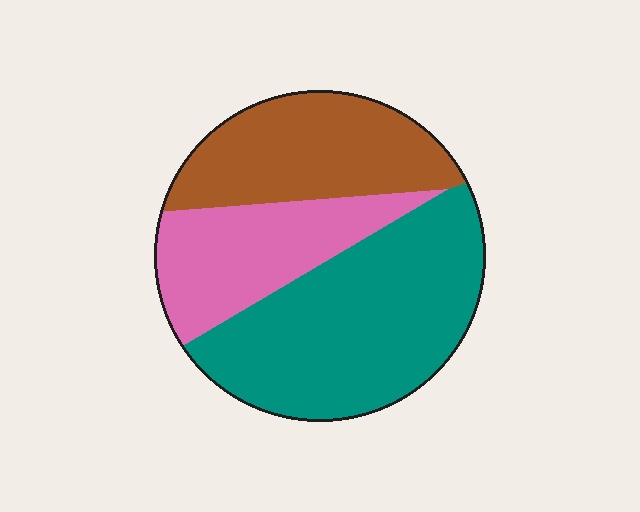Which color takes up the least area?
Pink, at roughly 25%.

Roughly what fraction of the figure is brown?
Brown takes up about one quarter (1/4) of the figure.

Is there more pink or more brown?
Brown.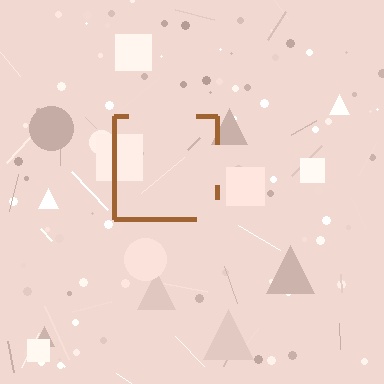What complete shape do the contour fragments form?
The contour fragments form a square.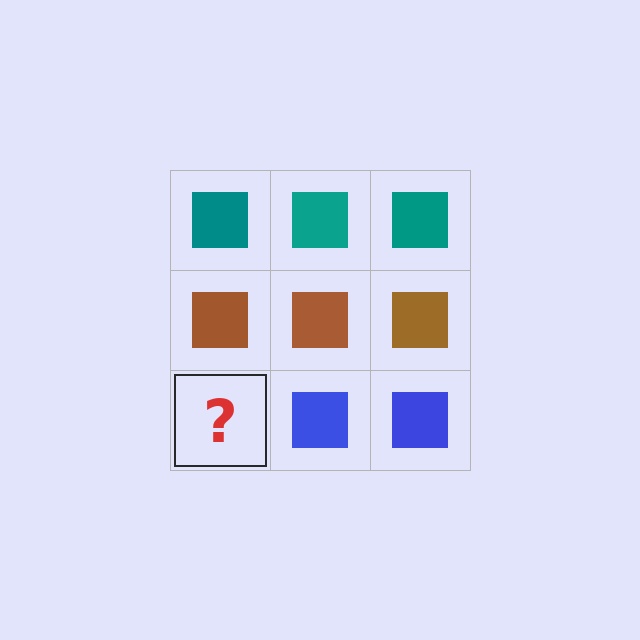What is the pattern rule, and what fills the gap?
The rule is that each row has a consistent color. The gap should be filled with a blue square.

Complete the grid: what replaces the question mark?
The question mark should be replaced with a blue square.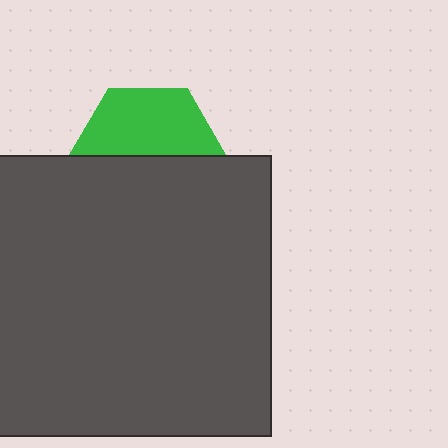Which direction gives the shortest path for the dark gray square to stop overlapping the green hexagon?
Moving down gives the shortest separation.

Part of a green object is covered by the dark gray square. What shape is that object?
It is a hexagon.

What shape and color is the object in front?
The object in front is a dark gray square.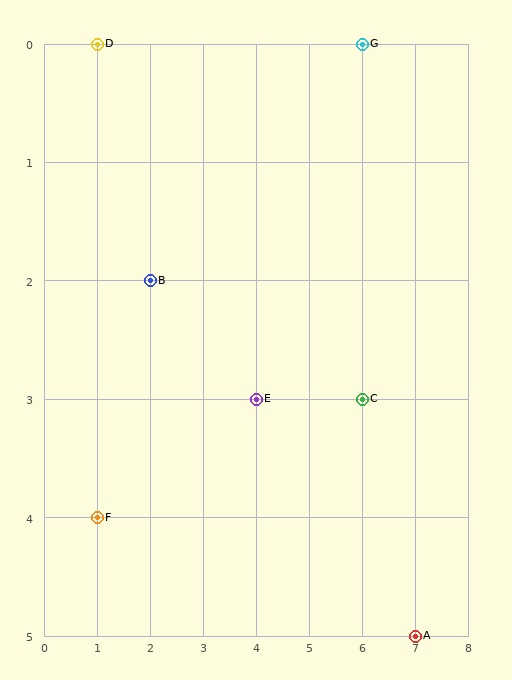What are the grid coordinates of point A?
Point A is at grid coordinates (7, 5).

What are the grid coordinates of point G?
Point G is at grid coordinates (6, 0).